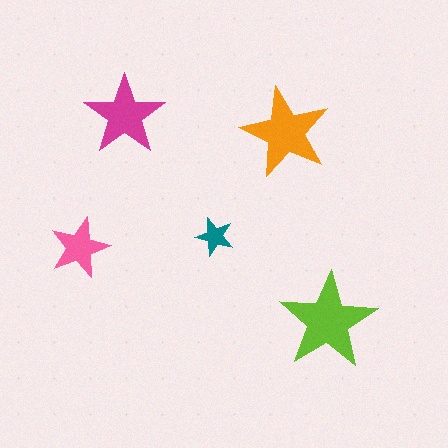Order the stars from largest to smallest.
the lime one, the orange one, the magenta one, the pink one, the teal one.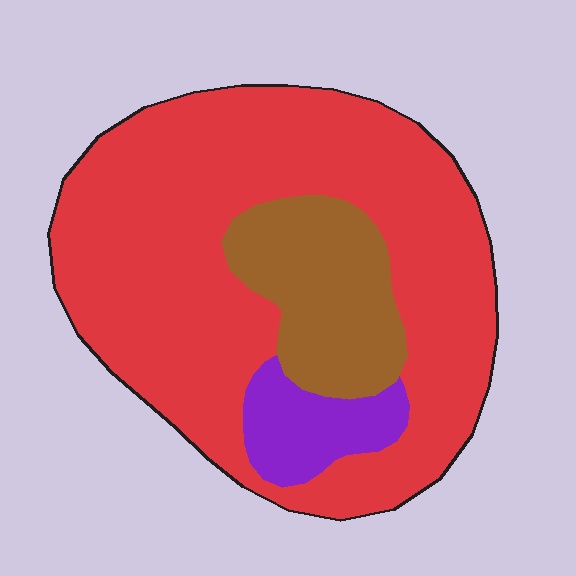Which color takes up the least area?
Purple, at roughly 10%.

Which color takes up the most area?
Red, at roughly 75%.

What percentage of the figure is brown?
Brown covers around 20% of the figure.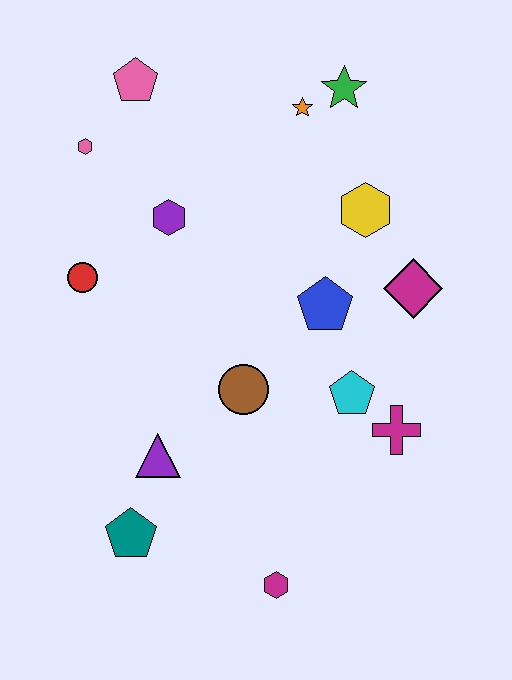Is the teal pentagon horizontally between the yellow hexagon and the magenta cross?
No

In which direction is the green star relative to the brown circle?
The green star is above the brown circle.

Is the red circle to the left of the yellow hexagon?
Yes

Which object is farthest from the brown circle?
The pink pentagon is farthest from the brown circle.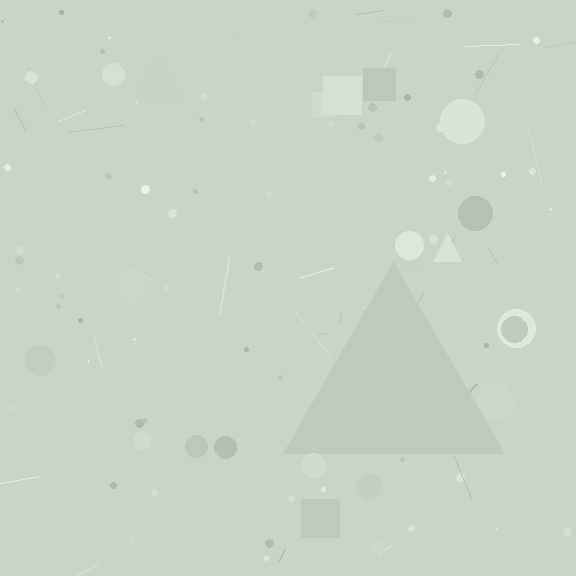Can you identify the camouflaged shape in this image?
The camouflaged shape is a triangle.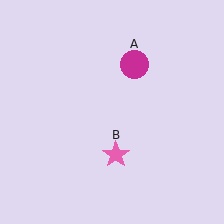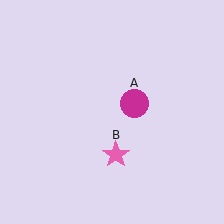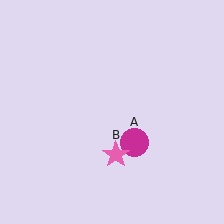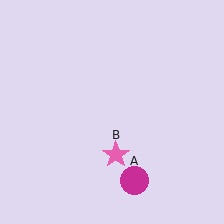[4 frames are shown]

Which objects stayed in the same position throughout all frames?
Pink star (object B) remained stationary.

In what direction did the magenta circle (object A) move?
The magenta circle (object A) moved down.